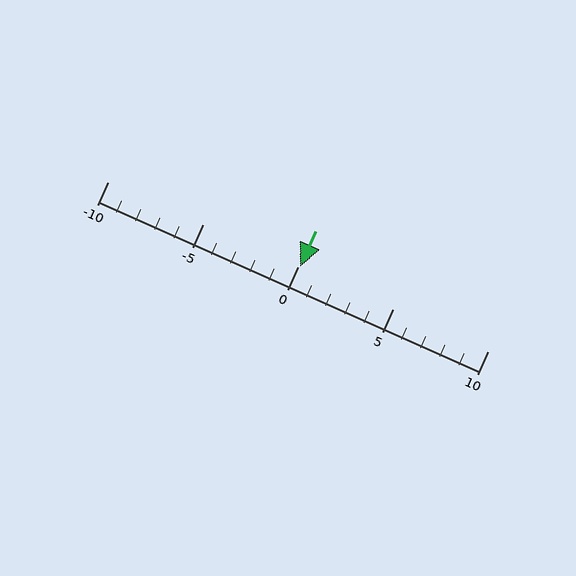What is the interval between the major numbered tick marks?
The major tick marks are spaced 5 units apart.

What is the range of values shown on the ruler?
The ruler shows values from -10 to 10.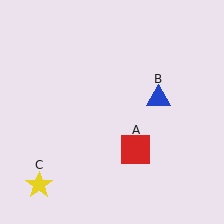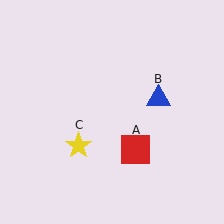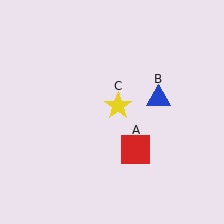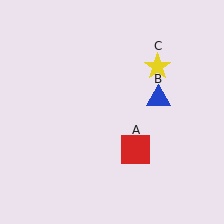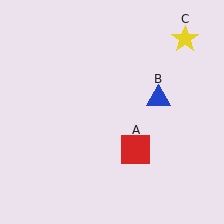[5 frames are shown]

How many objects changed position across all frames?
1 object changed position: yellow star (object C).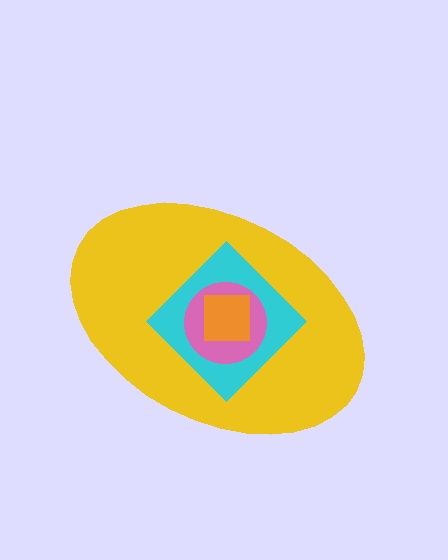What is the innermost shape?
The orange square.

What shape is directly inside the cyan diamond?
The pink circle.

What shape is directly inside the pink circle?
The orange square.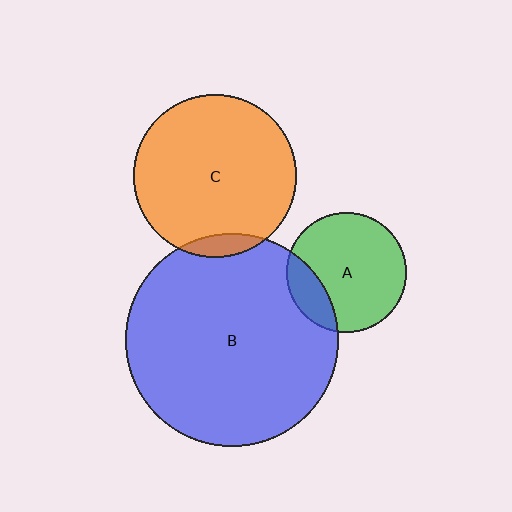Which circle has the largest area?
Circle B (blue).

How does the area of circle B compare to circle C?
Approximately 1.7 times.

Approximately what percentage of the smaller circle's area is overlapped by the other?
Approximately 5%.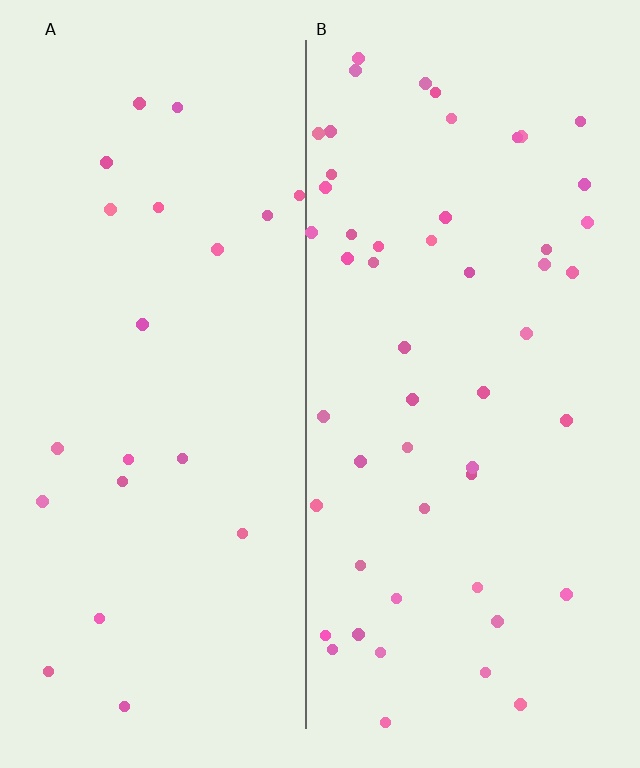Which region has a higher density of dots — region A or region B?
B (the right).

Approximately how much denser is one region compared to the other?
Approximately 2.5× — region B over region A.